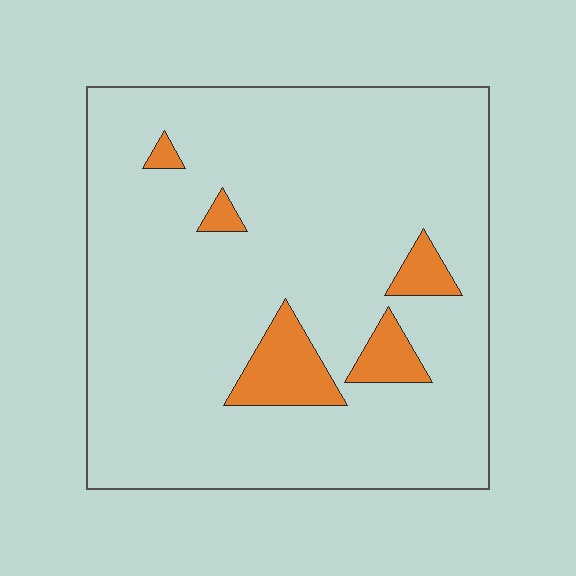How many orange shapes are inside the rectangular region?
5.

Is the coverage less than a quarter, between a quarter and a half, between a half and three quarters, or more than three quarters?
Less than a quarter.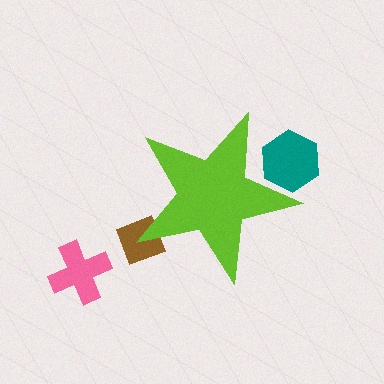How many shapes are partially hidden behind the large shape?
2 shapes are partially hidden.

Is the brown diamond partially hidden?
Yes, the brown diamond is partially hidden behind the lime star.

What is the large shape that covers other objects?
A lime star.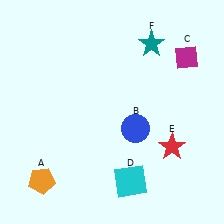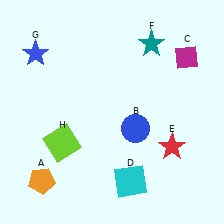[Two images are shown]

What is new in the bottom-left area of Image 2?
A lime square (H) was added in the bottom-left area of Image 2.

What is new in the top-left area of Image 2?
A blue star (G) was added in the top-left area of Image 2.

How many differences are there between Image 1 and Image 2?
There are 2 differences between the two images.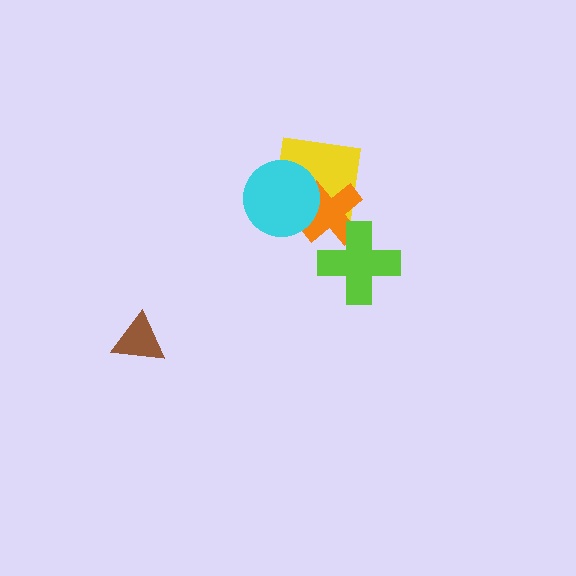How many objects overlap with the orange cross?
3 objects overlap with the orange cross.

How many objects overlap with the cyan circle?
2 objects overlap with the cyan circle.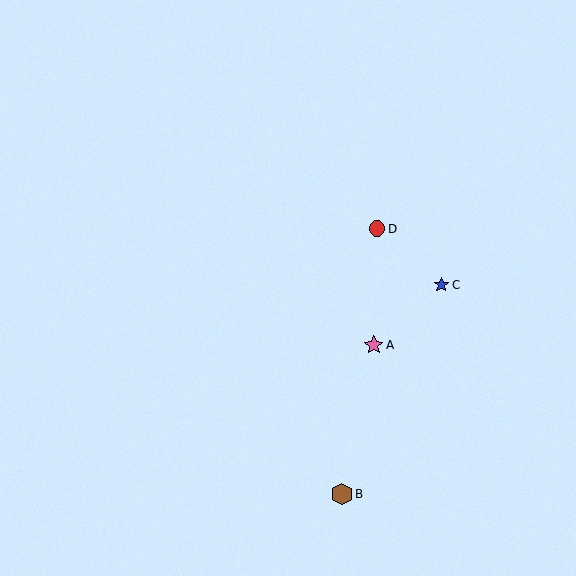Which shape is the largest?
The brown hexagon (labeled B) is the largest.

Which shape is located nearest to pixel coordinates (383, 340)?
The pink star (labeled A) at (374, 345) is nearest to that location.